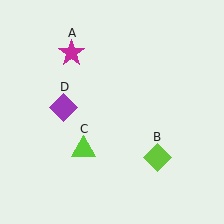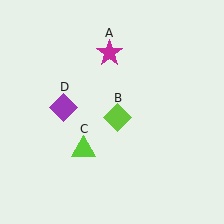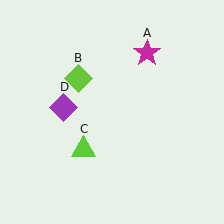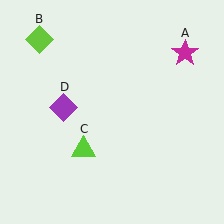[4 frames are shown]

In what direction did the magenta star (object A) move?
The magenta star (object A) moved right.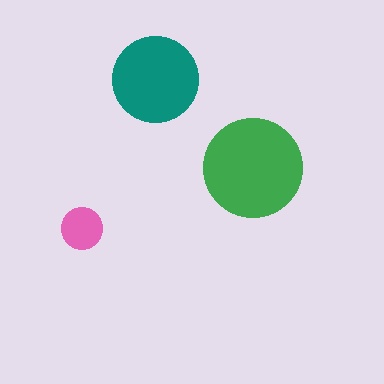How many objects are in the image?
There are 3 objects in the image.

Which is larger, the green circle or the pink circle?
The green one.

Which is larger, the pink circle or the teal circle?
The teal one.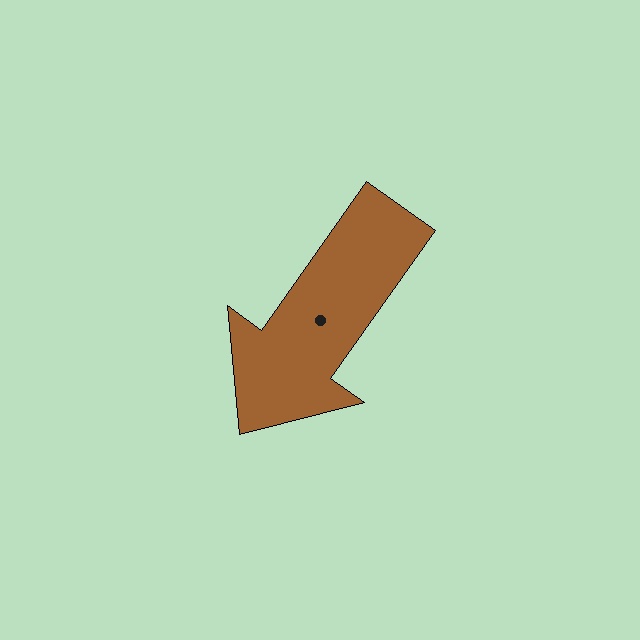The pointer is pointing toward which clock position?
Roughly 7 o'clock.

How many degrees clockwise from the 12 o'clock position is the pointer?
Approximately 215 degrees.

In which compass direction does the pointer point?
Southwest.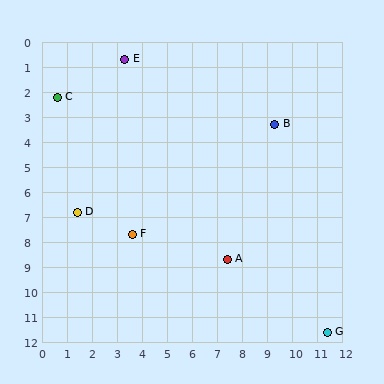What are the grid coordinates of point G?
Point G is at approximately (11.4, 11.6).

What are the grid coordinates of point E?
Point E is at approximately (3.3, 0.7).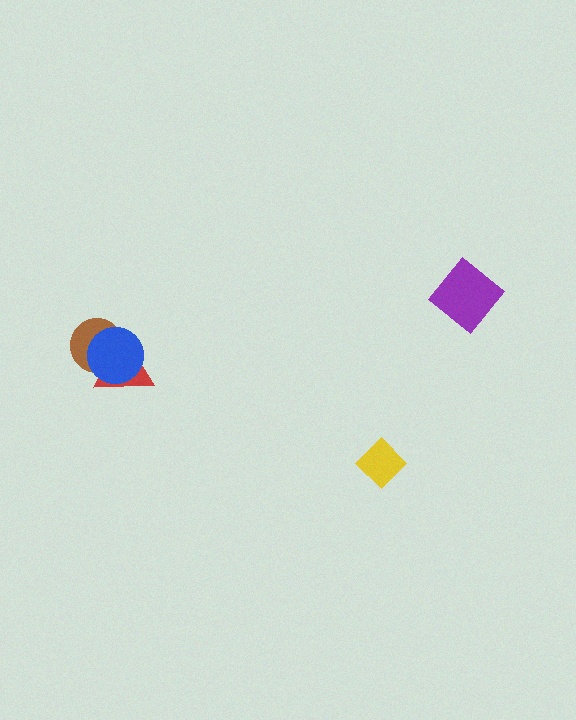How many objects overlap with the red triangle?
2 objects overlap with the red triangle.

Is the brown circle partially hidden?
Yes, it is partially covered by another shape.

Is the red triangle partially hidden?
Yes, it is partially covered by another shape.